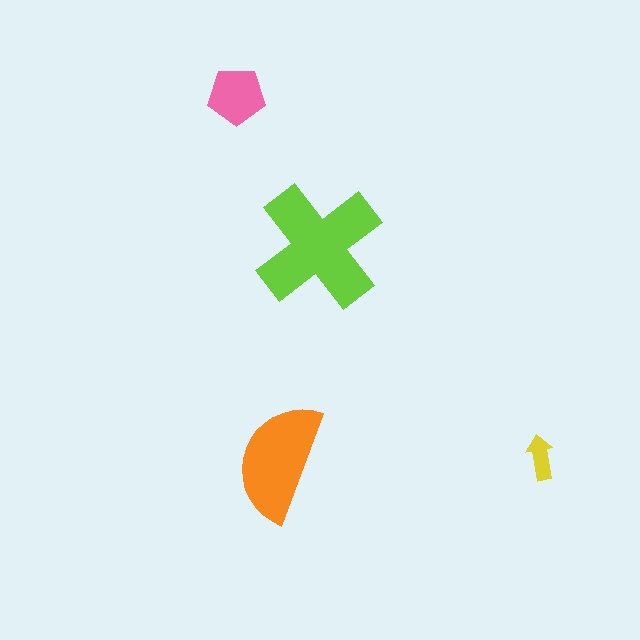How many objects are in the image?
There are 4 objects in the image.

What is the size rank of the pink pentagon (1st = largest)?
3rd.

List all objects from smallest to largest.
The yellow arrow, the pink pentagon, the orange semicircle, the lime cross.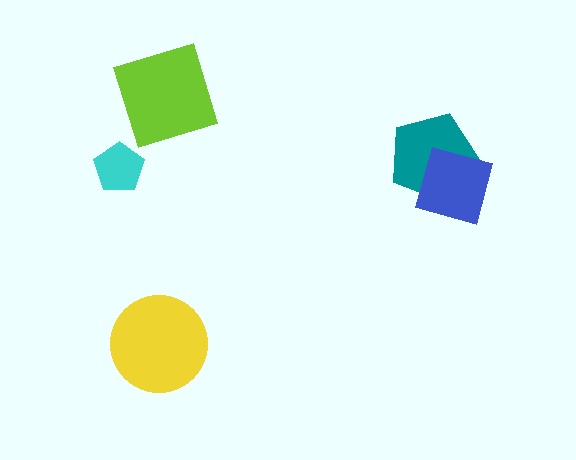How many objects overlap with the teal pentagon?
1 object overlaps with the teal pentagon.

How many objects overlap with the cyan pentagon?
0 objects overlap with the cyan pentagon.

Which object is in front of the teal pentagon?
The blue square is in front of the teal pentagon.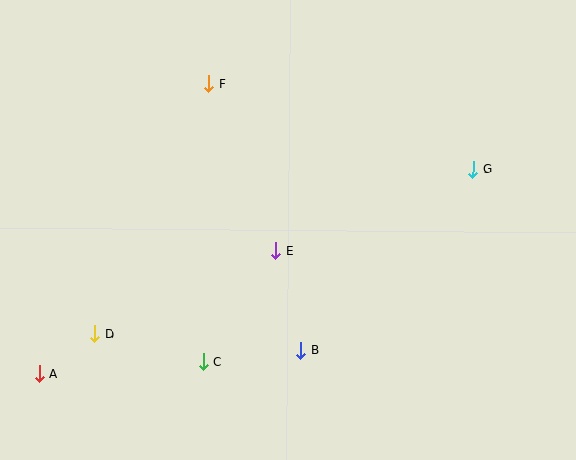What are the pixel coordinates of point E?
Point E is at (276, 251).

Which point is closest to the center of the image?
Point E at (276, 251) is closest to the center.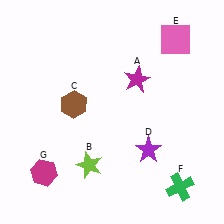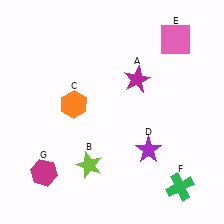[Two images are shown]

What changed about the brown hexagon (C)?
In Image 1, C is brown. In Image 2, it changed to orange.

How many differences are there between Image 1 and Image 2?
There is 1 difference between the two images.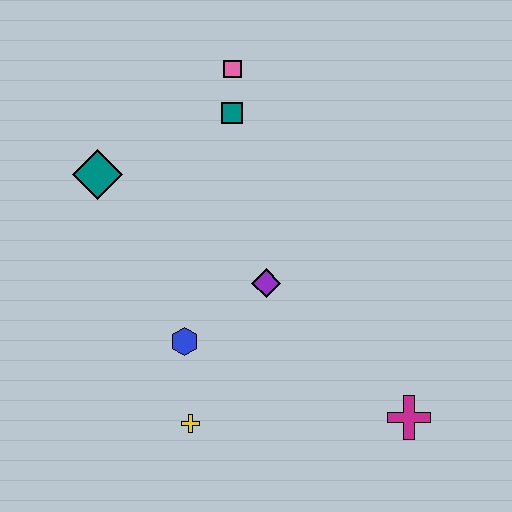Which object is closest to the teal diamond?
The teal square is closest to the teal diamond.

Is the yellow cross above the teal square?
No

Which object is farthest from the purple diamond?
The pink square is farthest from the purple diamond.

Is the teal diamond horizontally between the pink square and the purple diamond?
No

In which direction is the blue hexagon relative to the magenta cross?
The blue hexagon is to the left of the magenta cross.